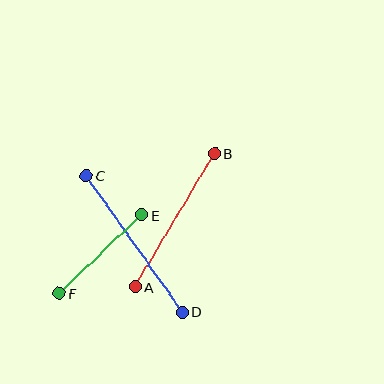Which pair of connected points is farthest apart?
Points C and D are farthest apart.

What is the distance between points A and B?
The distance is approximately 156 pixels.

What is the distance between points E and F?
The distance is approximately 114 pixels.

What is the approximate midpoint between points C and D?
The midpoint is at approximately (134, 244) pixels.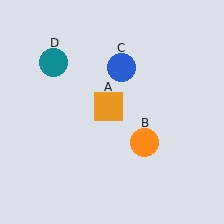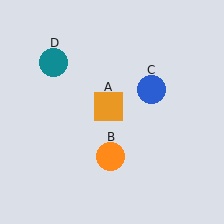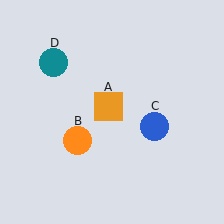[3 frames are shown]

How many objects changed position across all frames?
2 objects changed position: orange circle (object B), blue circle (object C).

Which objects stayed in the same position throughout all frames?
Orange square (object A) and teal circle (object D) remained stationary.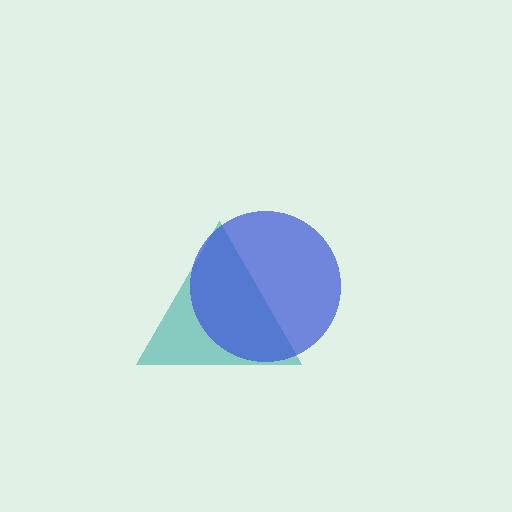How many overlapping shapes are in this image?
There are 2 overlapping shapes in the image.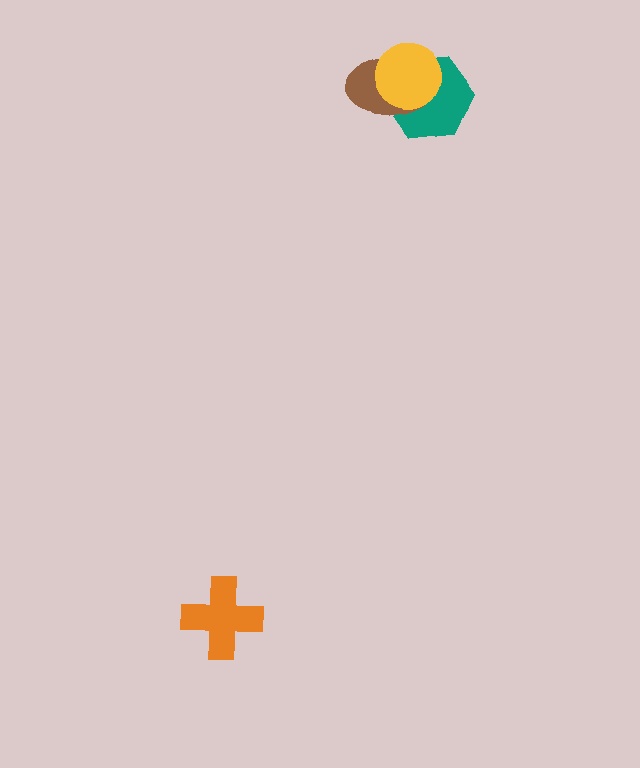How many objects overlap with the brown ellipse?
2 objects overlap with the brown ellipse.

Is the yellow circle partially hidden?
No, no other shape covers it.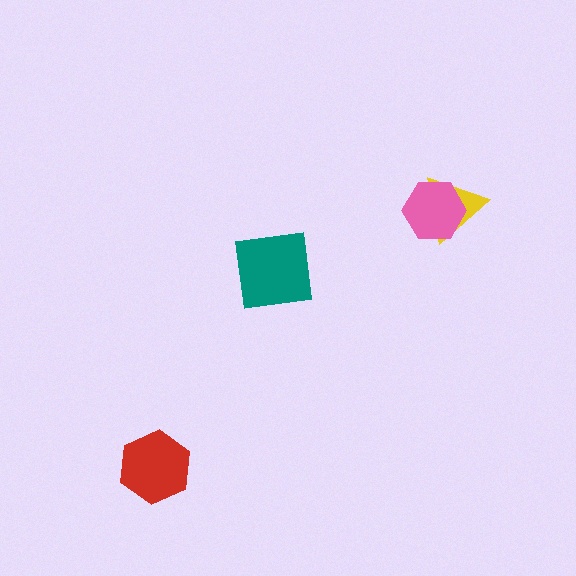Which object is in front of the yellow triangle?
The pink hexagon is in front of the yellow triangle.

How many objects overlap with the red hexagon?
0 objects overlap with the red hexagon.